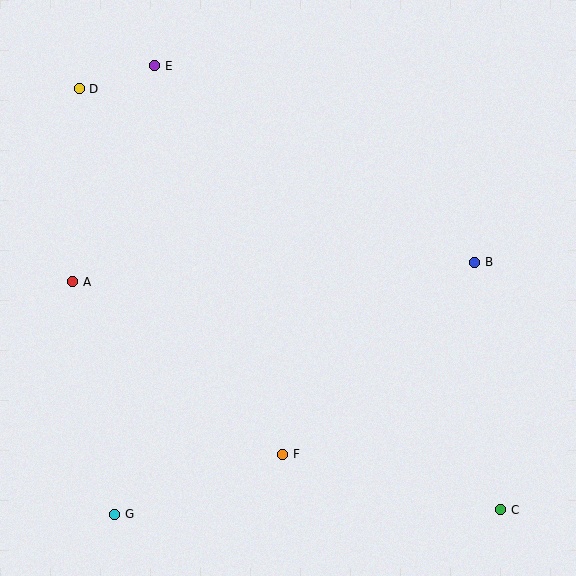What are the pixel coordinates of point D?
Point D is at (79, 89).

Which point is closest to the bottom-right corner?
Point C is closest to the bottom-right corner.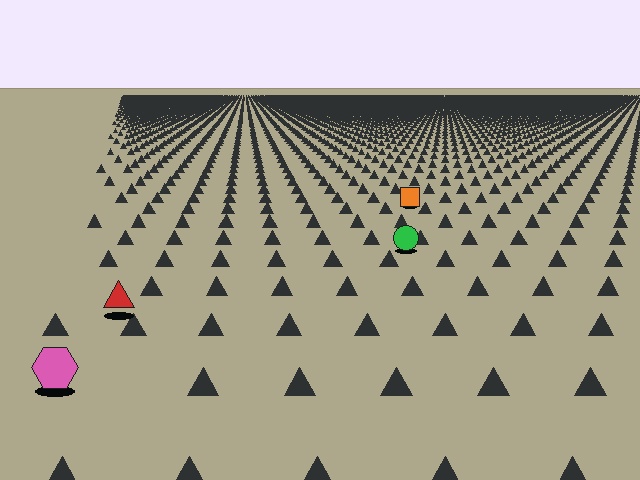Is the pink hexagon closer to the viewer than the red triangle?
Yes. The pink hexagon is closer — you can tell from the texture gradient: the ground texture is coarser near it.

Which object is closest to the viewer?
The pink hexagon is closest. The texture marks near it are larger and more spread out.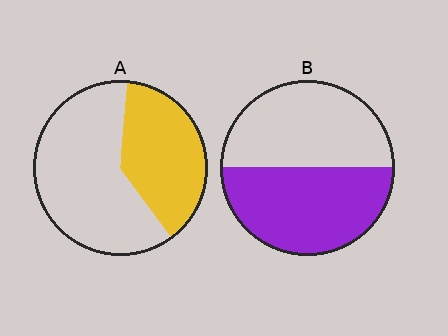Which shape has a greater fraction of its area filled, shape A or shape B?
Shape B.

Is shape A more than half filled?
No.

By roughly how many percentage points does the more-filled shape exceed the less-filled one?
By roughly 10 percentage points (B over A).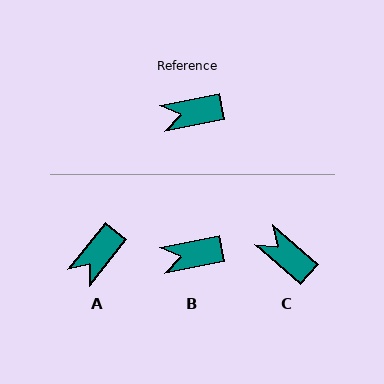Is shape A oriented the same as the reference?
No, it is off by about 40 degrees.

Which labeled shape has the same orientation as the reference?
B.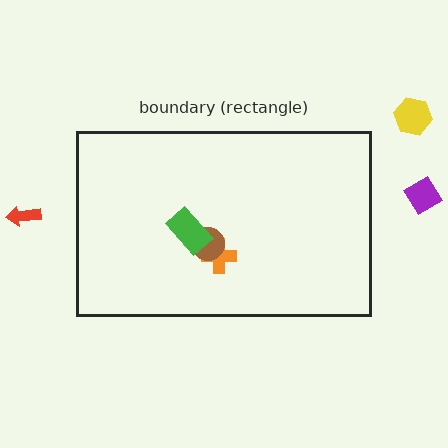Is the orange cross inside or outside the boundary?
Inside.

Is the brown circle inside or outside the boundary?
Inside.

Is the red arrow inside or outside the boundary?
Outside.